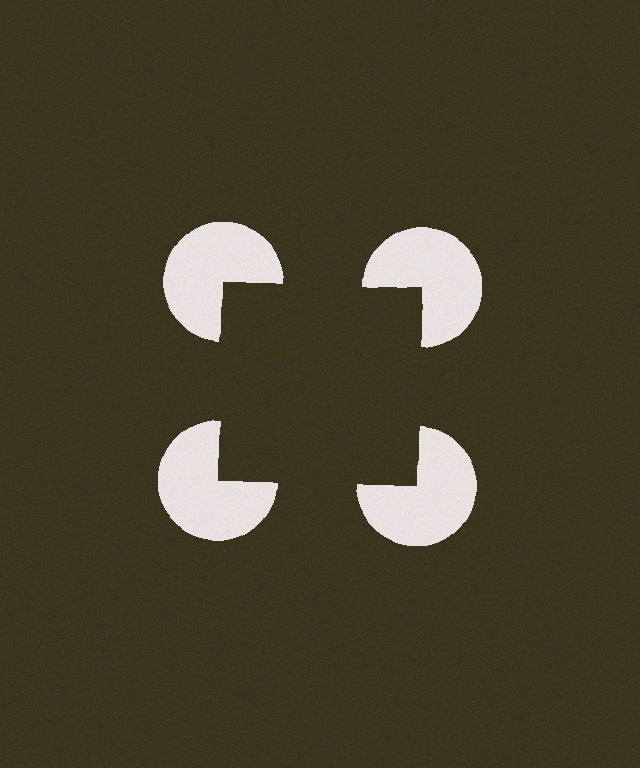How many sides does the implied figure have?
4 sides.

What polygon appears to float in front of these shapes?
An illusory square — its edges are inferred from the aligned wedge cuts in the pac-man discs, not physically drawn.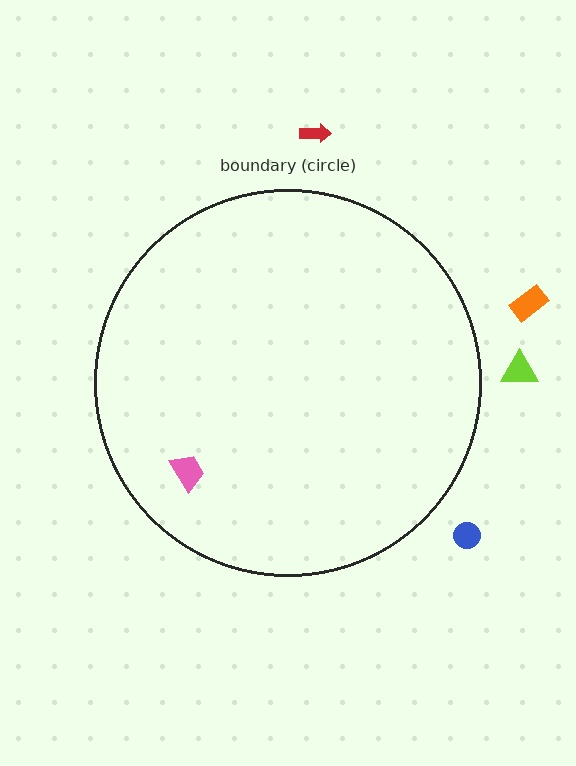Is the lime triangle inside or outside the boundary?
Outside.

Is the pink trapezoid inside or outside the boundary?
Inside.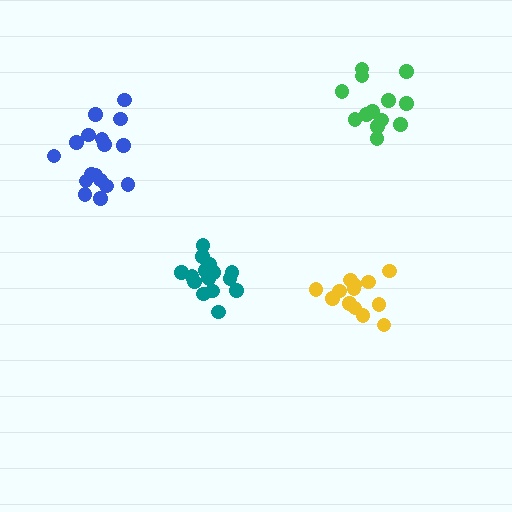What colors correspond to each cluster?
The clusters are colored: yellow, blue, green, teal.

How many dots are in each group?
Group 1: 13 dots, Group 2: 17 dots, Group 3: 14 dots, Group 4: 17 dots (61 total).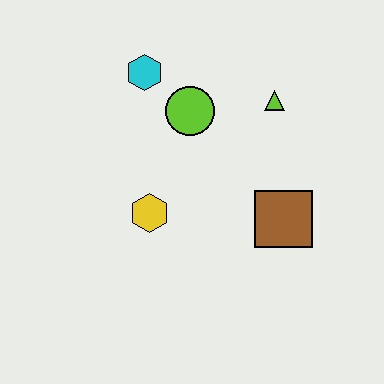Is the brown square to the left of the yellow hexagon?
No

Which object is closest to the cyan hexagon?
The lime circle is closest to the cyan hexagon.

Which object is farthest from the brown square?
The cyan hexagon is farthest from the brown square.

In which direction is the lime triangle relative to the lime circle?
The lime triangle is to the right of the lime circle.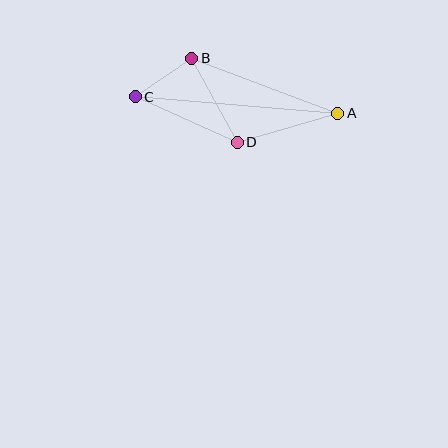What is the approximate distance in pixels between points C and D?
The distance between C and D is approximately 112 pixels.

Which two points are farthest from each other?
Points A and C are farthest from each other.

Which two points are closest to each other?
Points B and C are closest to each other.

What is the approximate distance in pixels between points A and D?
The distance between A and D is approximately 105 pixels.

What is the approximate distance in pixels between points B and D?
The distance between B and D is approximately 96 pixels.